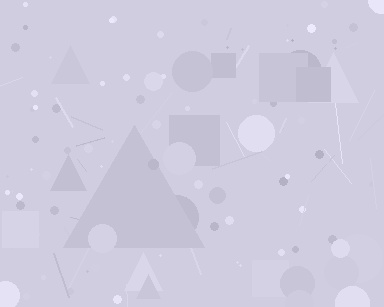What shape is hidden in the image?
A triangle is hidden in the image.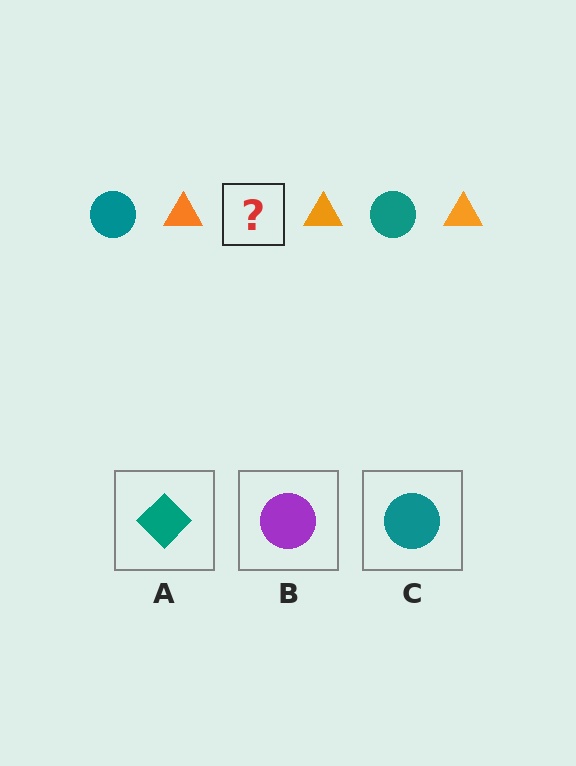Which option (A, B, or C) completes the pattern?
C.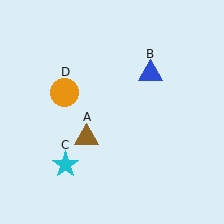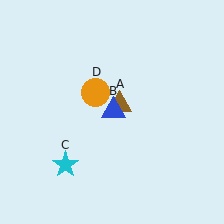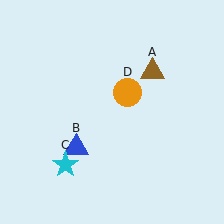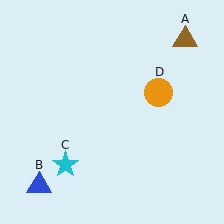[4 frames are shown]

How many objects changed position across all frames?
3 objects changed position: brown triangle (object A), blue triangle (object B), orange circle (object D).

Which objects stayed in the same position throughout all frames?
Cyan star (object C) remained stationary.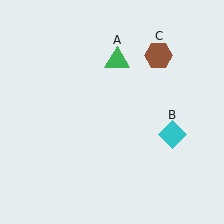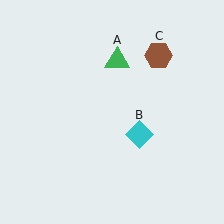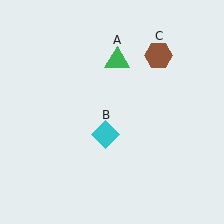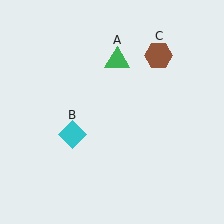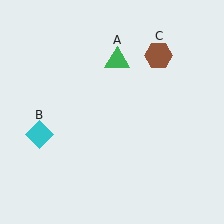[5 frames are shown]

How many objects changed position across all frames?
1 object changed position: cyan diamond (object B).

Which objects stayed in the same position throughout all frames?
Green triangle (object A) and brown hexagon (object C) remained stationary.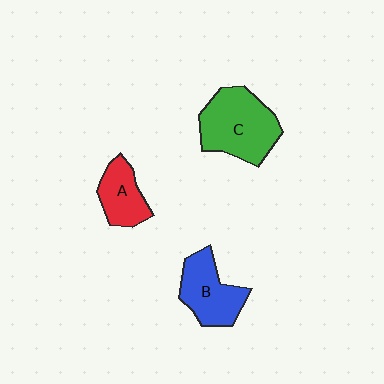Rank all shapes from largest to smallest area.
From largest to smallest: C (green), B (blue), A (red).